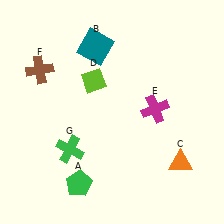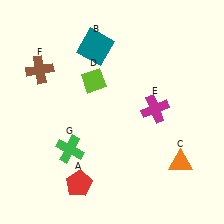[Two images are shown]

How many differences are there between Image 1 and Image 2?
There is 1 difference between the two images.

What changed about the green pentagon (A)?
In Image 1, A is green. In Image 2, it changed to red.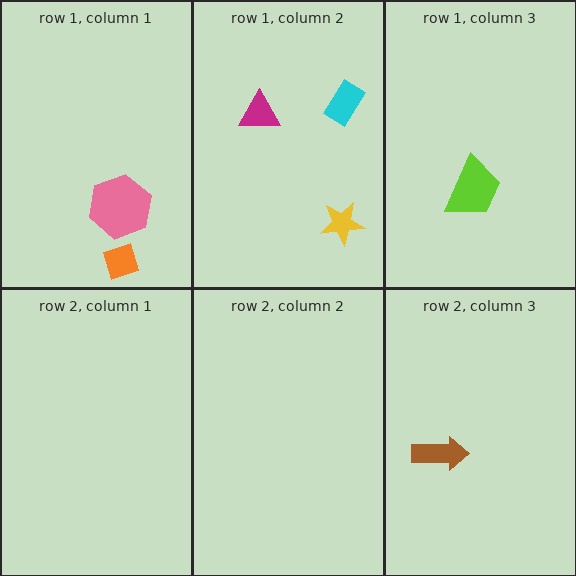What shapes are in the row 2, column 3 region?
The brown arrow.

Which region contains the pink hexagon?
The row 1, column 1 region.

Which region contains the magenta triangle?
The row 1, column 2 region.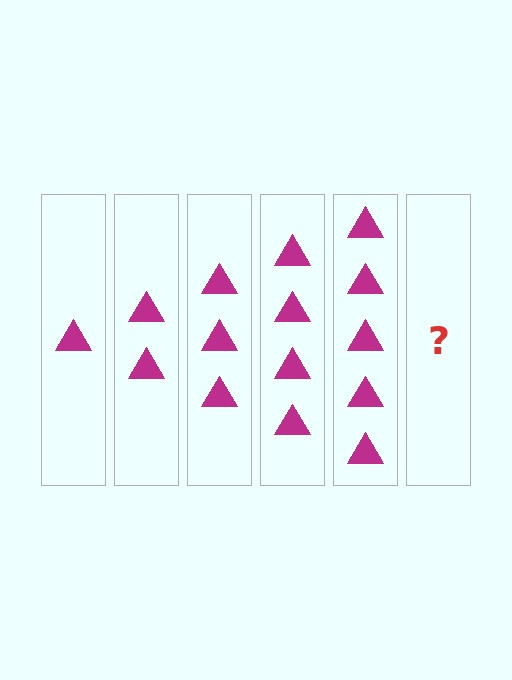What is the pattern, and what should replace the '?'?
The pattern is that each step adds one more triangle. The '?' should be 6 triangles.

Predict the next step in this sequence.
The next step is 6 triangles.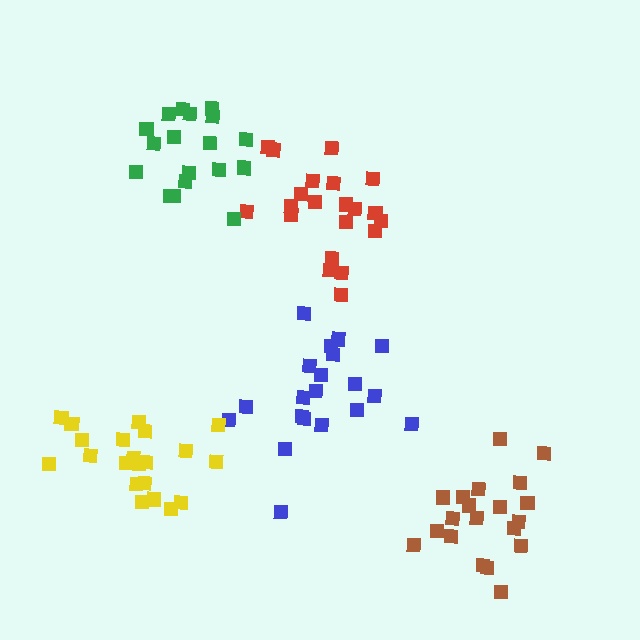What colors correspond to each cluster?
The clusters are colored: red, brown, blue, yellow, green.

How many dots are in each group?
Group 1: 21 dots, Group 2: 20 dots, Group 3: 20 dots, Group 4: 21 dots, Group 5: 18 dots (100 total).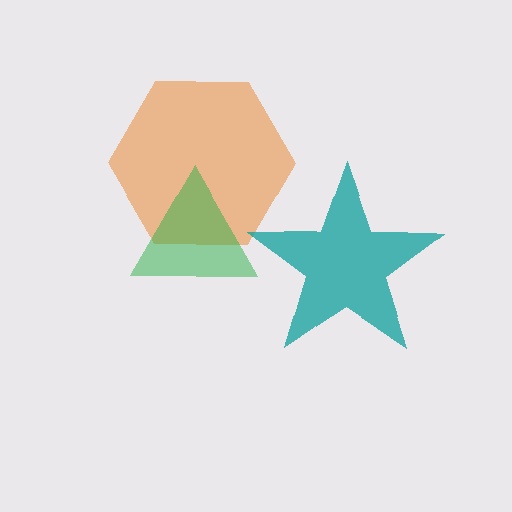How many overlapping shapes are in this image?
There are 3 overlapping shapes in the image.